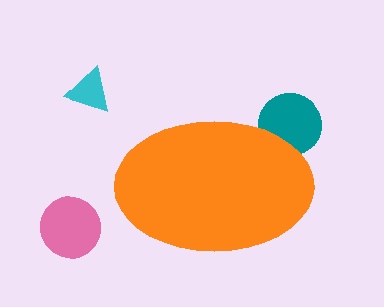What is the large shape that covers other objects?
An orange ellipse.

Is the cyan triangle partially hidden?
No, the cyan triangle is fully visible.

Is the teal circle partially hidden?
Yes, the teal circle is partially hidden behind the orange ellipse.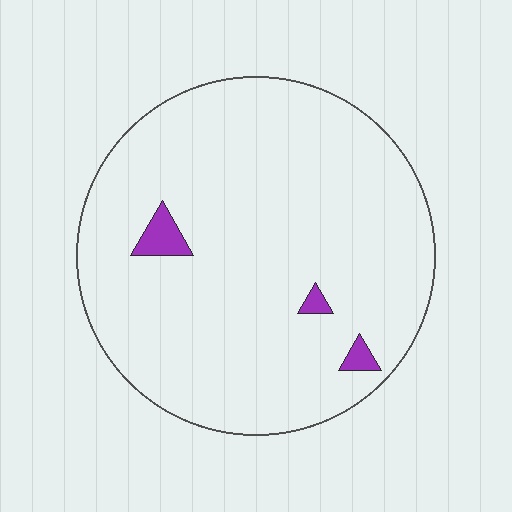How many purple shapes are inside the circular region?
3.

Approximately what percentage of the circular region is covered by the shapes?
Approximately 5%.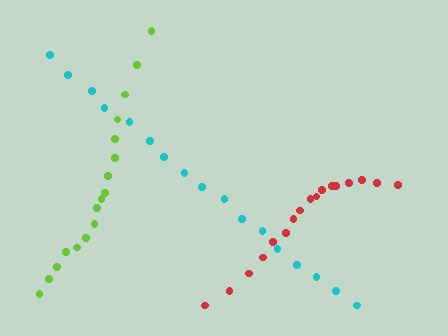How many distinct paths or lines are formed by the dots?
There are 3 distinct paths.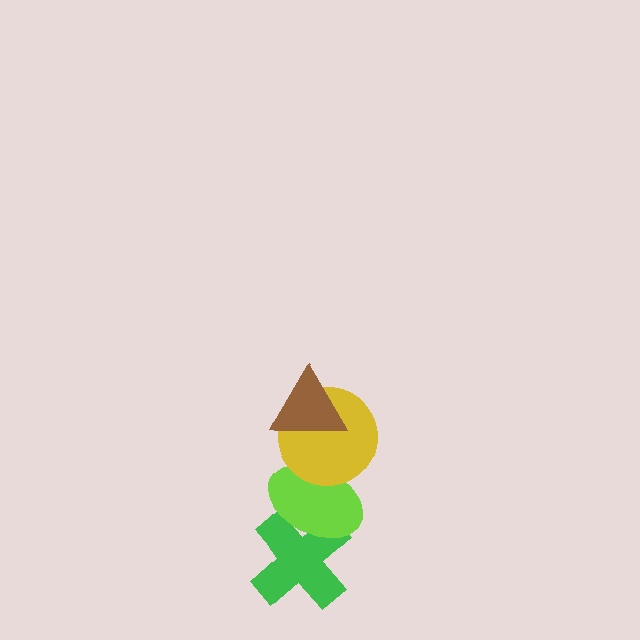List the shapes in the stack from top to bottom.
From top to bottom: the brown triangle, the yellow circle, the lime ellipse, the green cross.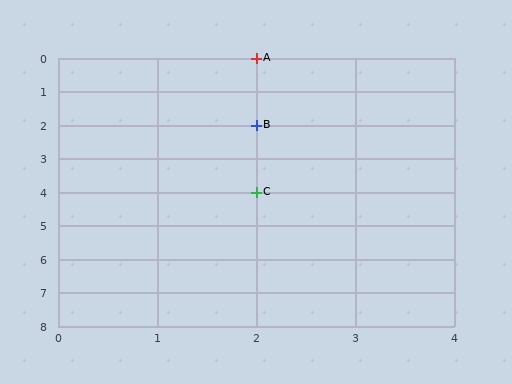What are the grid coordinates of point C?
Point C is at grid coordinates (2, 4).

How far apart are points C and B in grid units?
Points C and B are 2 rows apart.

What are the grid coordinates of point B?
Point B is at grid coordinates (2, 2).